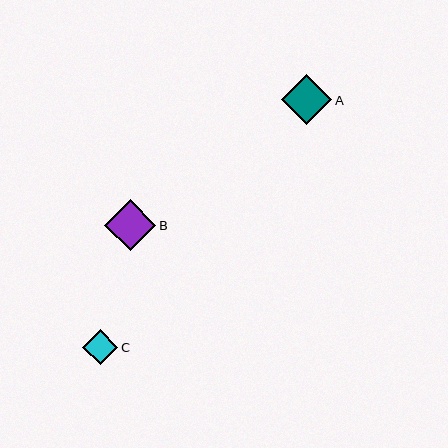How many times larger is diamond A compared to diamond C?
Diamond A is approximately 1.4 times the size of diamond C.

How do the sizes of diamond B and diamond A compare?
Diamond B and diamond A are approximately the same size.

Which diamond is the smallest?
Diamond C is the smallest with a size of approximately 36 pixels.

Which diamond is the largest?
Diamond B is the largest with a size of approximately 51 pixels.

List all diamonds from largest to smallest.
From largest to smallest: B, A, C.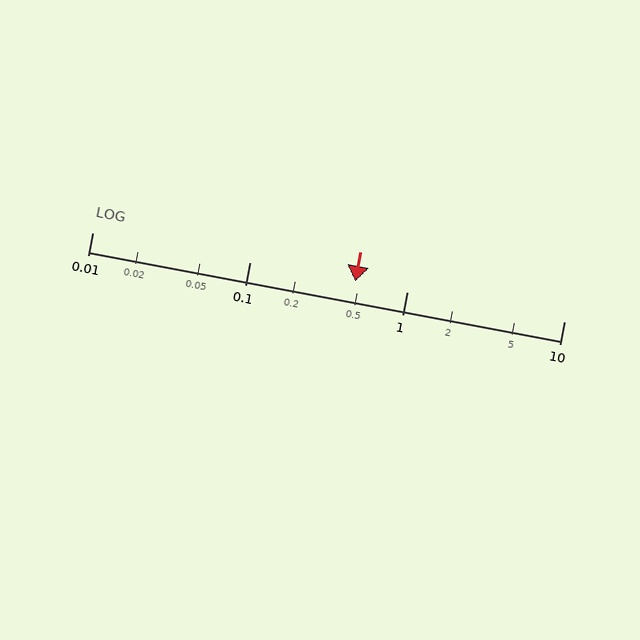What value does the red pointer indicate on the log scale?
The pointer indicates approximately 0.47.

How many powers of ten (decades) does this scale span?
The scale spans 3 decades, from 0.01 to 10.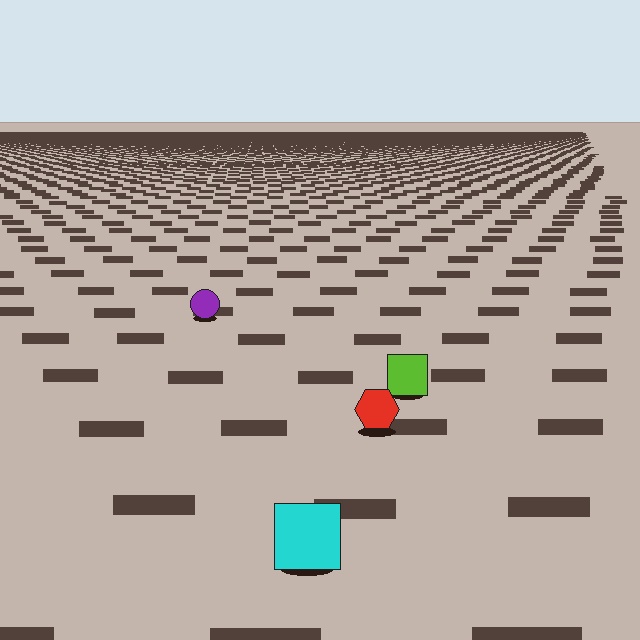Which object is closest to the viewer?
The cyan square is closest. The texture marks near it are larger and more spread out.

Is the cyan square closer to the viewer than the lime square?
Yes. The cyan square is closer — you can tell from the texture gradient: the ground texture is coarser near it.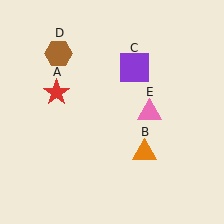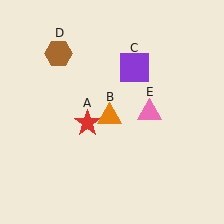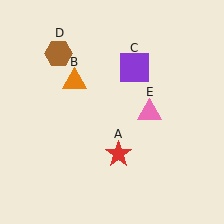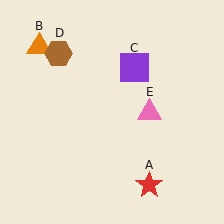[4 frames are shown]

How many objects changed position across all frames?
2 objects changed position: red star (object A), orange triangle (object B).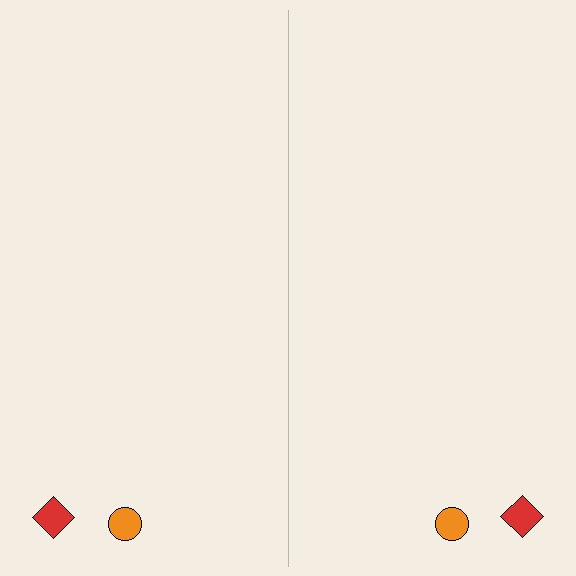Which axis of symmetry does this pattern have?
The pattern has a vertical axis of symmetry running through the center of the image.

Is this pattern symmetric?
Yes, this pattern has bilateral (reflection) symmetry.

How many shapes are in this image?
There are 4 shapes in this image.